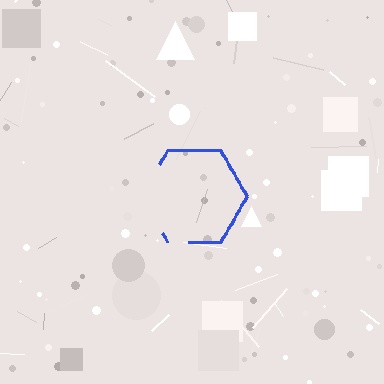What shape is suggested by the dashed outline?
The dashed outline suggests a hexagon.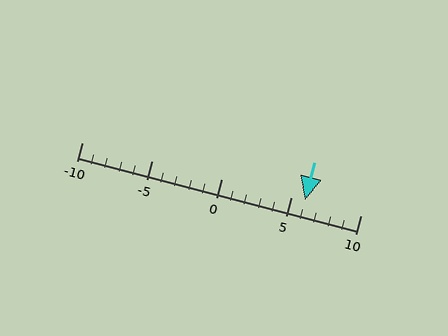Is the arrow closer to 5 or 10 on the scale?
The arrow is closer to 5.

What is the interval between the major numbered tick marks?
The major tick marks are spaced 5 units apart.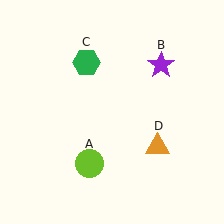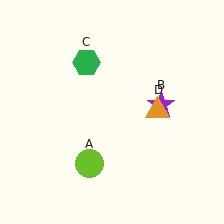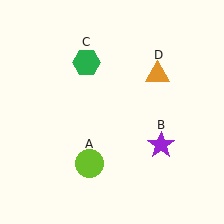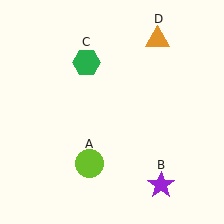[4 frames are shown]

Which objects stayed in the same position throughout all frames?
Lime circle (object A) and green hexagon (object C) remained stationary.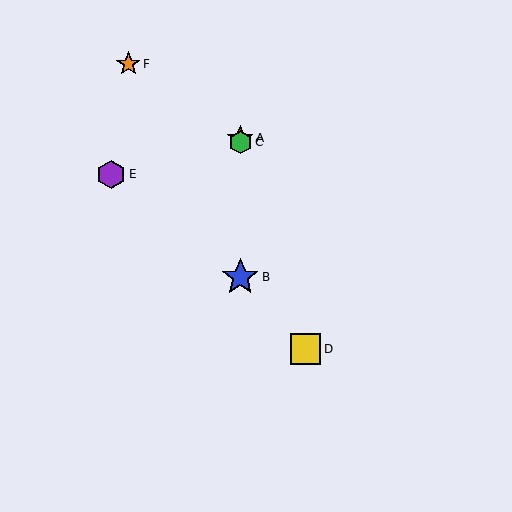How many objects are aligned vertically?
3 objects (A, B, C) are aligned vertically.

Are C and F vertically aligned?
No, C is at x≈240 and F is at x≈128.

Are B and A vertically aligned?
Yes, both are at x≈240.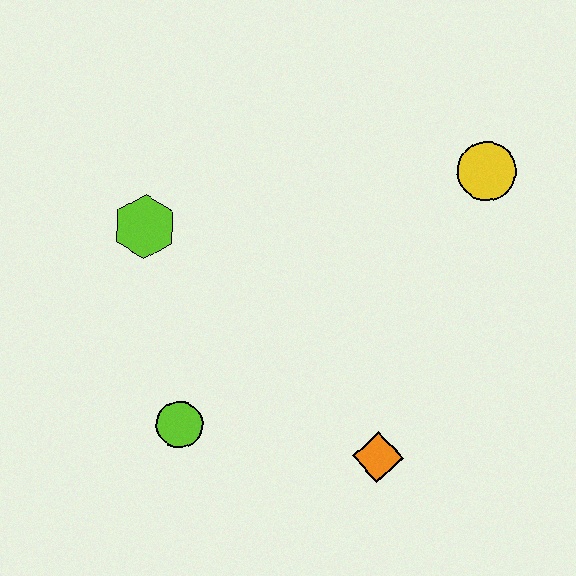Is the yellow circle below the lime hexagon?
No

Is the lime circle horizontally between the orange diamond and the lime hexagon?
Yes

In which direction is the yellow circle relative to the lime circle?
The yellow circle is to the right of the lime circle.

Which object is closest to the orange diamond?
The lime circle is closest to the orange diamond.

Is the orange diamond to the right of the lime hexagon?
Yes